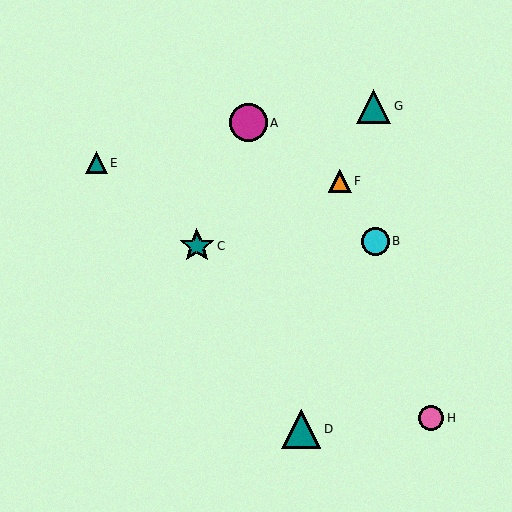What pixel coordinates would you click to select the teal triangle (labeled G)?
Click at (373, 106) to select the teal triangle G.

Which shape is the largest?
The teal triangle (labeled D) is the largest.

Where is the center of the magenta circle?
The center of the magenta circle is at (248, 123).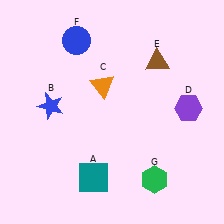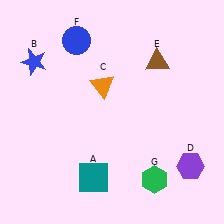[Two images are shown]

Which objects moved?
The objects that moved are: the blue star (B), the purple hexagon (D).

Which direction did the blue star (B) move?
The blue star (B) moved up.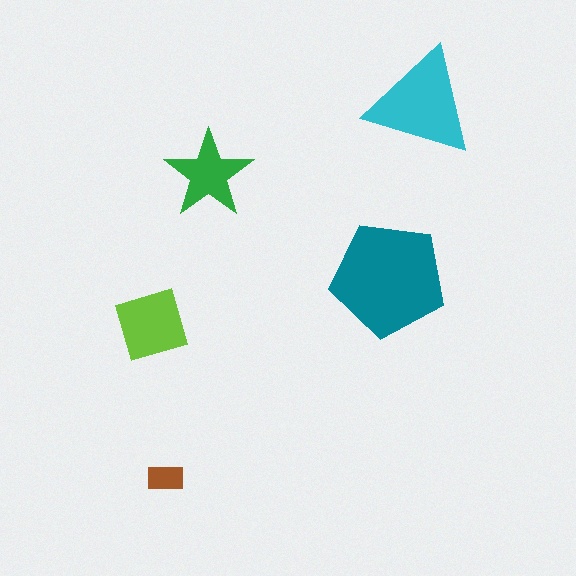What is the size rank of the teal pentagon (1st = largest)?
1st.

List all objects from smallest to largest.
The brown rectangle, the green star, the lime square, the cyan triangle, the teal pentagon.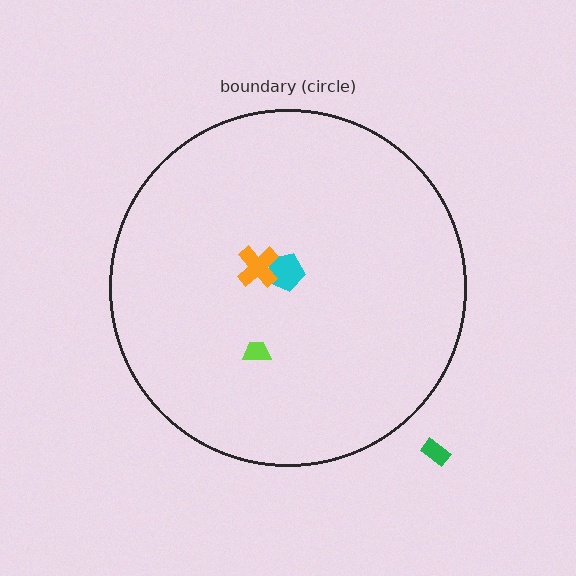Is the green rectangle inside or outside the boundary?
Outside.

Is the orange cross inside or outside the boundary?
Inside.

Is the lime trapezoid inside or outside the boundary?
Inside.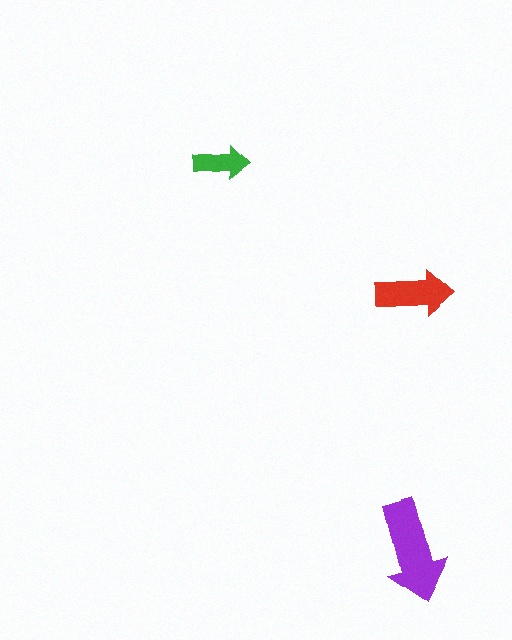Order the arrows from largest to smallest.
the purple one, the red one, the green one.